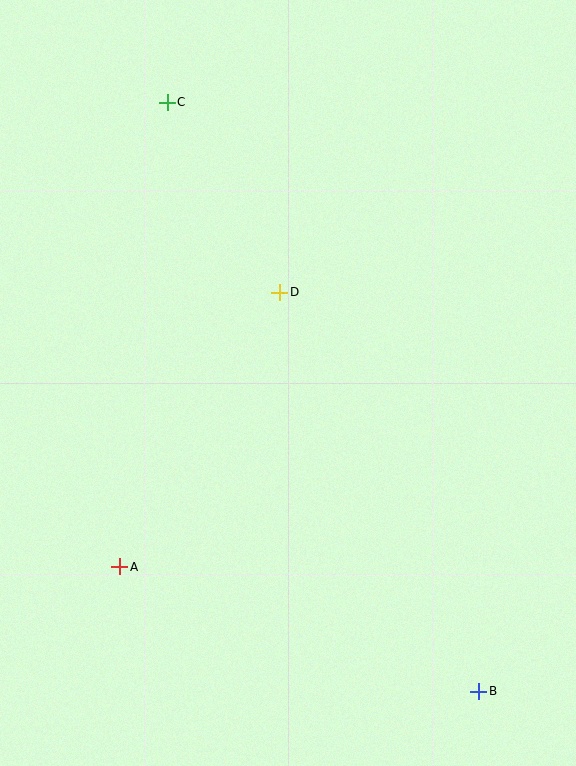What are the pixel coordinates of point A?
Point A is at (120, 567).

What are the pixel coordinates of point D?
Point D is at (280, 292).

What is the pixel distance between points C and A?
The distance between C and A is 467 pixels.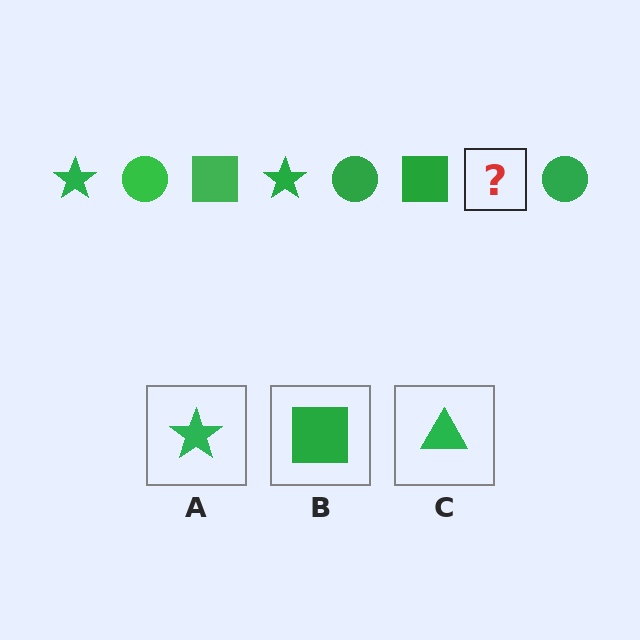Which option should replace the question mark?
Option A.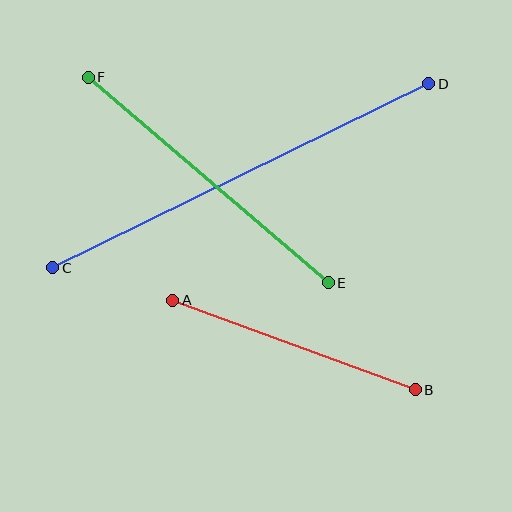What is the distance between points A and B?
The distance is approximately 258 pixels.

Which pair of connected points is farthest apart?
Points C and D are farthest apart.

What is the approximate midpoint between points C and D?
The midpoint is at approximately (241, 176) pixels.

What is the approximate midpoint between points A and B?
The midpoint is at approximately (294, 345) pixels.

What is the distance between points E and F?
The distance is approximately 316 pixels.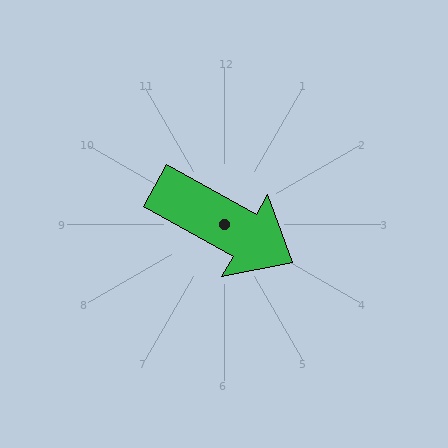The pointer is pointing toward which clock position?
Roughly 4 o'clock.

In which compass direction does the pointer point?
Southeast.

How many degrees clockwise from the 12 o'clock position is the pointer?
Approximately 119 degrees.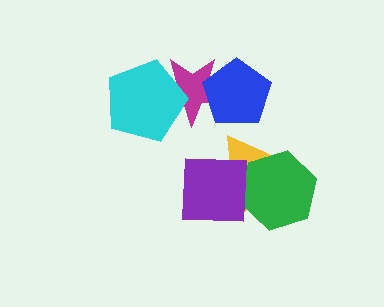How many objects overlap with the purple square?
2 objects overlap with the purple square.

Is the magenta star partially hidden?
Yes, it is partially covered by another shape.